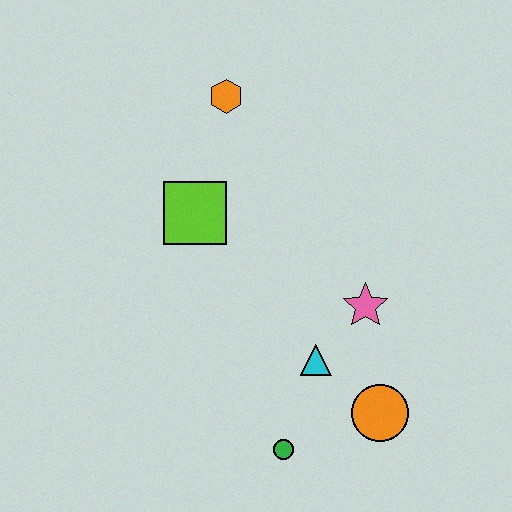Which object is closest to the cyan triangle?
The pink star is closest to the cyan triangle.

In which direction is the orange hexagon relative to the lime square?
The orange hexagon is above the lime square.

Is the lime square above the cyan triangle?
Yes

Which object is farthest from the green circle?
The orange hexagon is farthest from the green circle.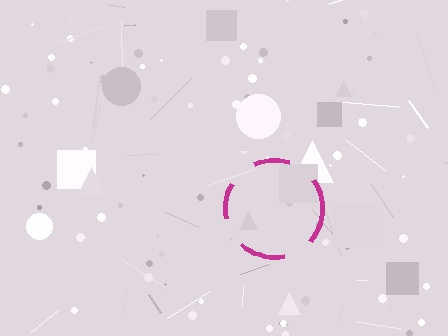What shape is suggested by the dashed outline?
The dashed outline suggests a circle.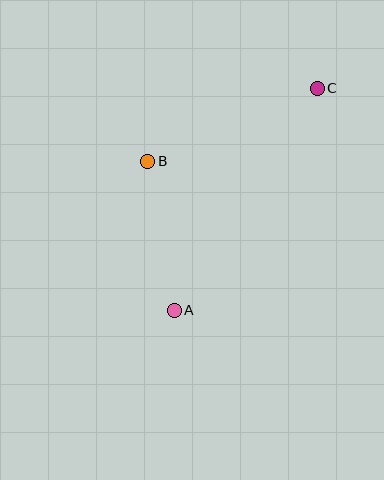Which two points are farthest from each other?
Points A and C are farthest from each other.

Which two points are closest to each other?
Points A and B are closest to each other.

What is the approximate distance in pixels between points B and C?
The distance between B and C is approximately 185 pixels.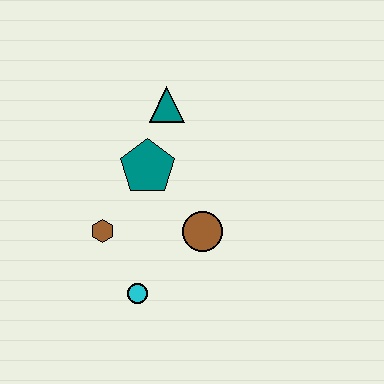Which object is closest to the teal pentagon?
The teal triangle is closest to the teal pentagon.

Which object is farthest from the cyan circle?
The teal triangle is farthest from the cyan circle.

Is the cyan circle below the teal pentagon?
Yes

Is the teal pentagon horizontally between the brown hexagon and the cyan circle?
No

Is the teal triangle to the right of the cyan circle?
Yes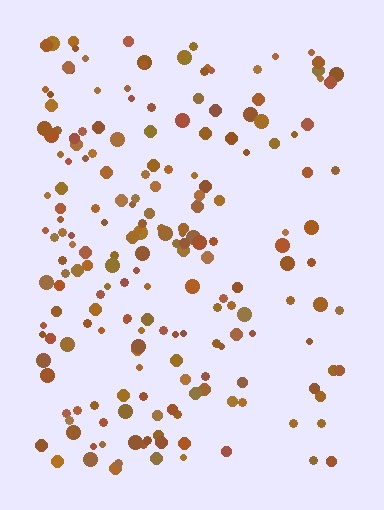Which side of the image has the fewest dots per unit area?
The right.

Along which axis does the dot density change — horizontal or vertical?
Horizontal.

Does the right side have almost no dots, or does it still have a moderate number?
Still a moderate number, just noticeably fewer than the left.